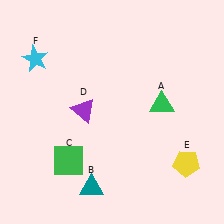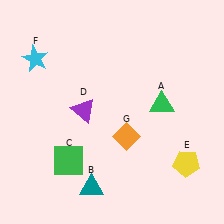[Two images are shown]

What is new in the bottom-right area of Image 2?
An orange diamond (G) was added in the bottom-right area of Image 2.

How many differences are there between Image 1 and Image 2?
There is 1 difference between the two images.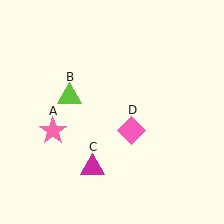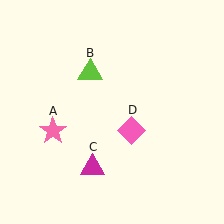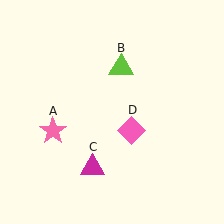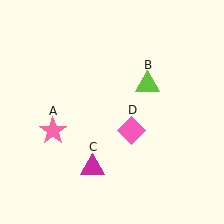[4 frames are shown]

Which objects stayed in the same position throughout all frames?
Pink star (object A) and magenta triangle (object C) and pink diamond (object D) remained stationary.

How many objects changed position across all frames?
1 object changed position: lime triangle (object B).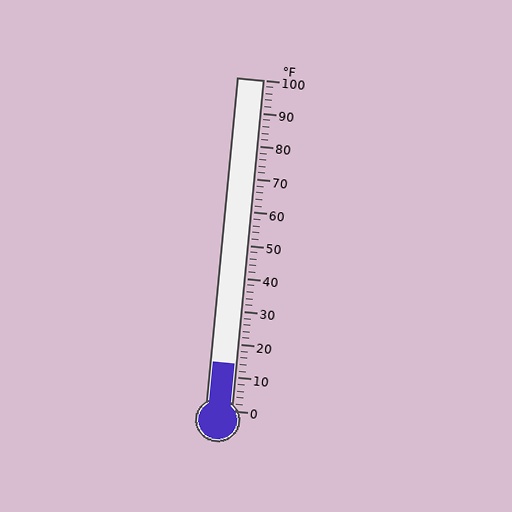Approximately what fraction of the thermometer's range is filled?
The thermometer is filled to approximately 15% of its range.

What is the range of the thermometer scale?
The thermometer scale ranges from 0°F to 100°F.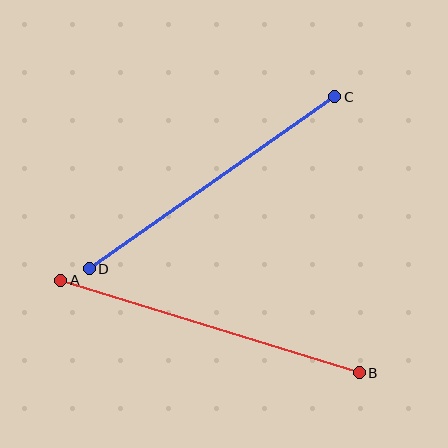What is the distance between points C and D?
The distance is approximately 300 pixels.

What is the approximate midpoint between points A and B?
The midpoint is at approximately (210, 326) pixels.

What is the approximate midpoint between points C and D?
The midpoint is at approximately (212, 183) pixels.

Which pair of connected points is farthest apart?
Points A and B are farthest apart.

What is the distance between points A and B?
The distance is approximately 313 pixels.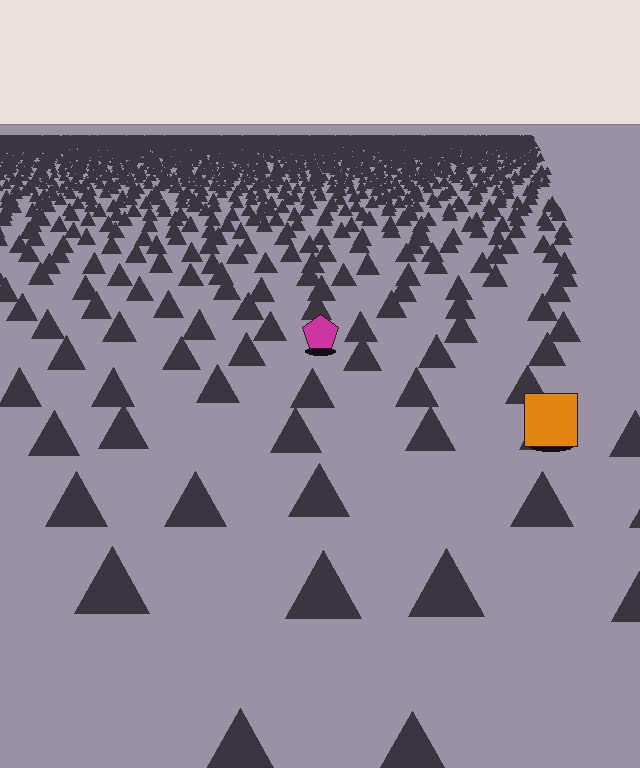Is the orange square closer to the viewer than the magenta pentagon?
Yes. The orange square is closer — you can tell from the texture gradient: the ground texture is coarser near it.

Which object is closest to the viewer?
The orange square is closest. The texture marks near it are larger and more spread out.